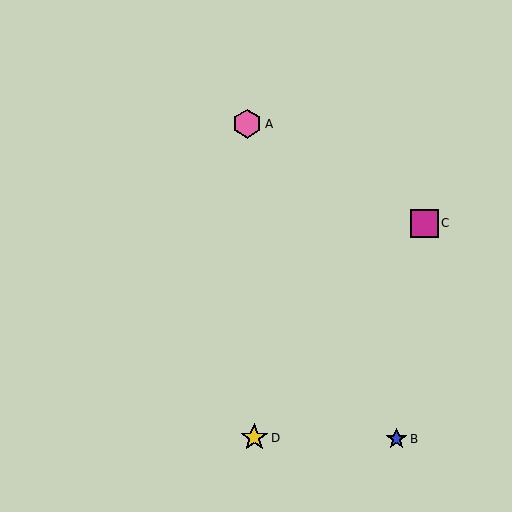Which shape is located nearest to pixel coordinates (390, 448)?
The blue star (labeled B) at (397, 439) is nearest to that location.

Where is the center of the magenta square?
The center of the magenta square is at (424, 223).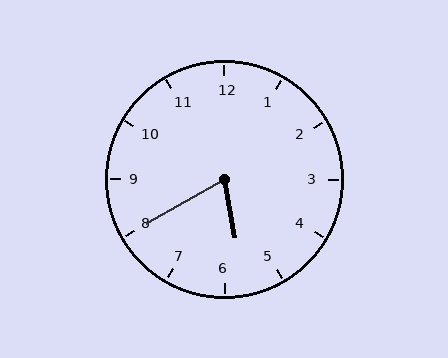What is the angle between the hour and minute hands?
Approximately 70 degrees.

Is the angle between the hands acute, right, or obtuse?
It is acute.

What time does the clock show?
5:40.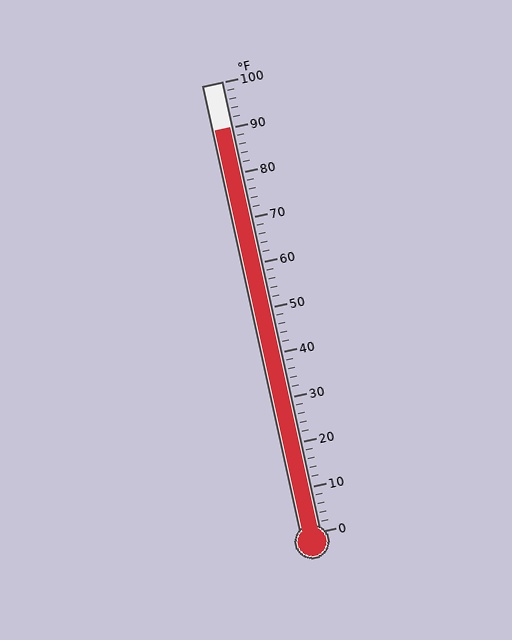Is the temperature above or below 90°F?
The temperature is at 90°F.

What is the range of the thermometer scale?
The thermometer scale ranges from 0°F to 100°F.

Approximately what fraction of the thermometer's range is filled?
The thermometer is filled to approximately 90% of its range.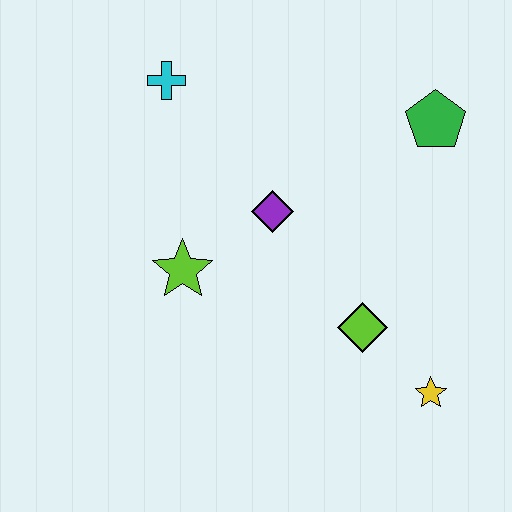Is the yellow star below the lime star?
Yes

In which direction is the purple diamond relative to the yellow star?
The purple diamond is above the yellow star.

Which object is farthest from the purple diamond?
The yellow star is farthest from the purple diamond.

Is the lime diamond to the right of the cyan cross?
Yes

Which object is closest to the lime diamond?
The yellow star is closest to the lime diamond.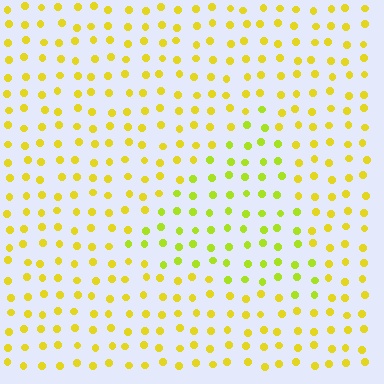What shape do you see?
I see a triangle.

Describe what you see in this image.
The image is filled with small yellow elements in a uniform arrangement. A triangle-shaped region is visible where the elements are tinted to a slightly different hue, forming a subtle color boundary.